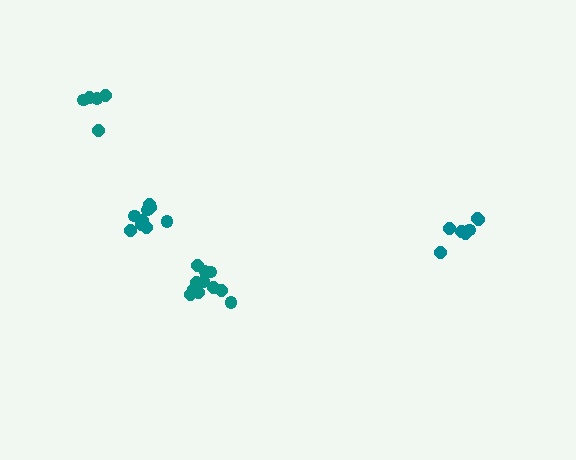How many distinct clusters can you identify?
There are 4 distinct clusters.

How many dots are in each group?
Group 1: 11 dots, Group 2: 5 dots, Group 3: 9 dots, Group 4: 7 dots (32 total).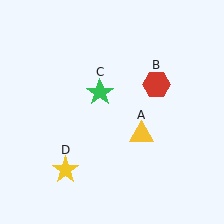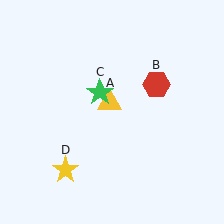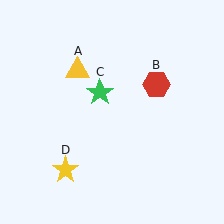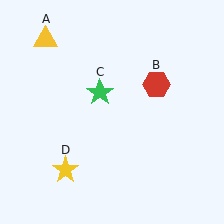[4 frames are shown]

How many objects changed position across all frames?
1 object changed position: yellow triangle (object A).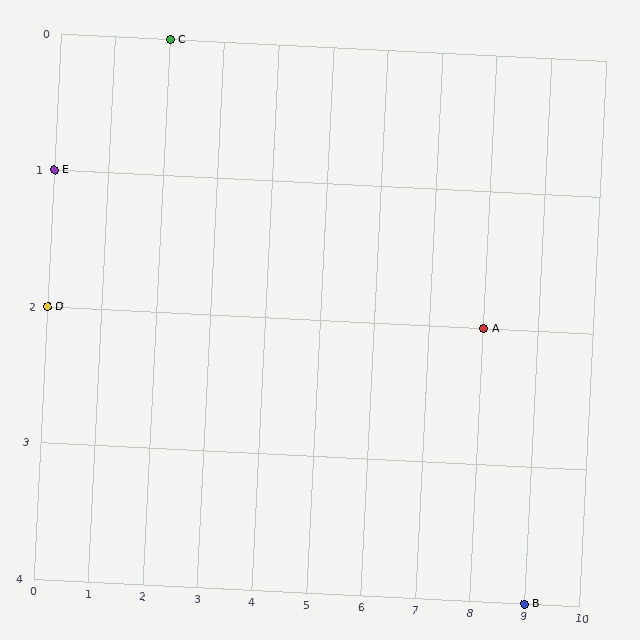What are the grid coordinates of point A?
Point A is at grid coordinates (8, 2).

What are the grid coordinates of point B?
Point B is at grid coordinates (9, 4).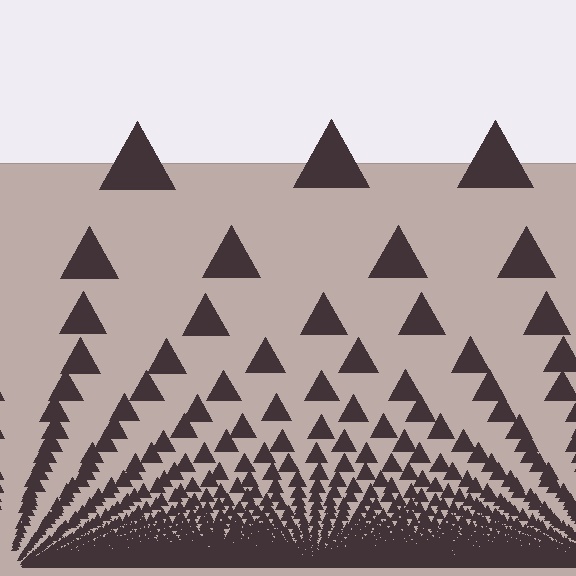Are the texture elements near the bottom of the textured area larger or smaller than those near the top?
Smaller. The gradient is inverted — elements near the bottom are smaller and denser.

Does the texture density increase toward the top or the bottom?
Density increases toward the bottom.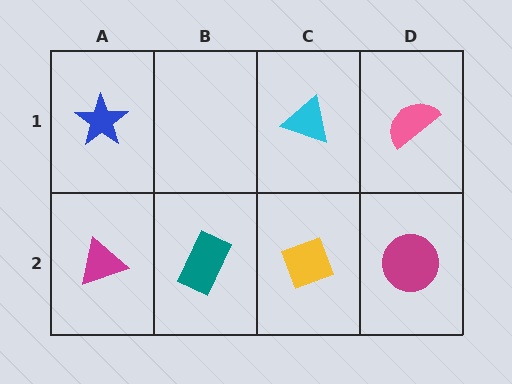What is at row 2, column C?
A yellow diamond.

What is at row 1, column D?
A pink semicircle.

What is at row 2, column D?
A magenta circle.